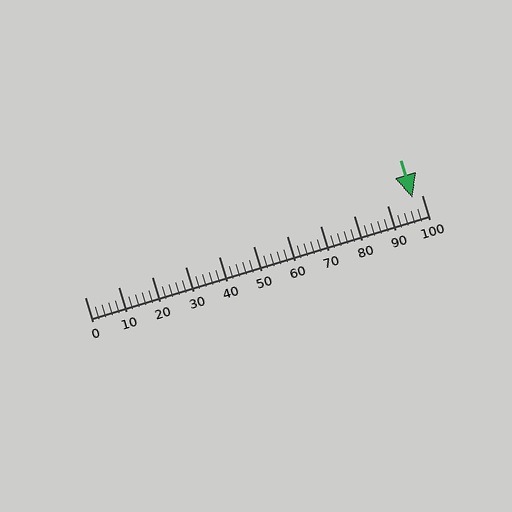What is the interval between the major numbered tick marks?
The major tick marks are spaced 10 units apart.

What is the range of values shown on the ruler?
The ruler shows values from 0 to 100.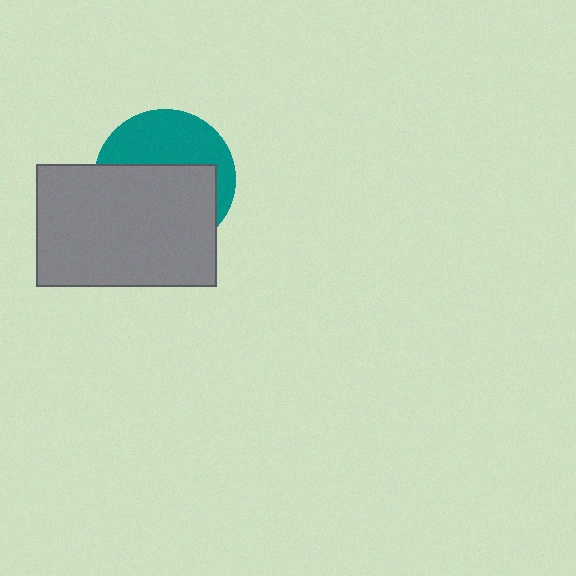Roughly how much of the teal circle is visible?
A small part of it is visible (roughly 41%).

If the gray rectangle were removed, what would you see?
You would see the complete teal circle.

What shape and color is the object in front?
The object in front is a gray rectangle.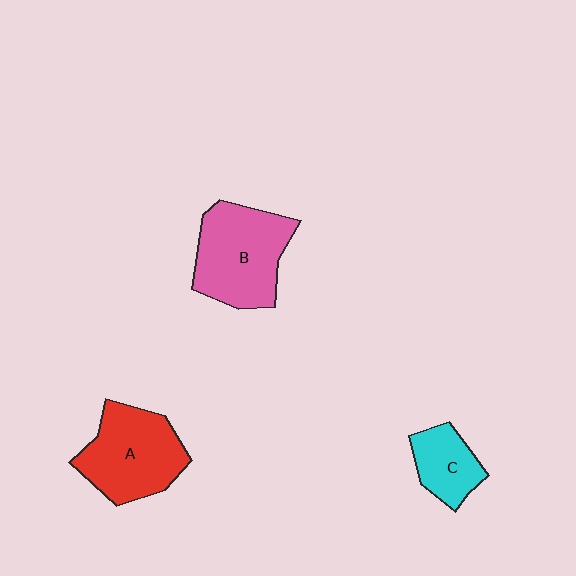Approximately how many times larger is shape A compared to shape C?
Approximately 1.9 times.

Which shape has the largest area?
Shape B (pink).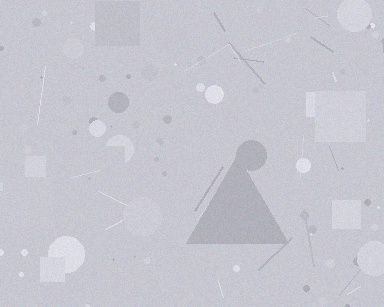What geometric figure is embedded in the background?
A triangle is embedded in the background.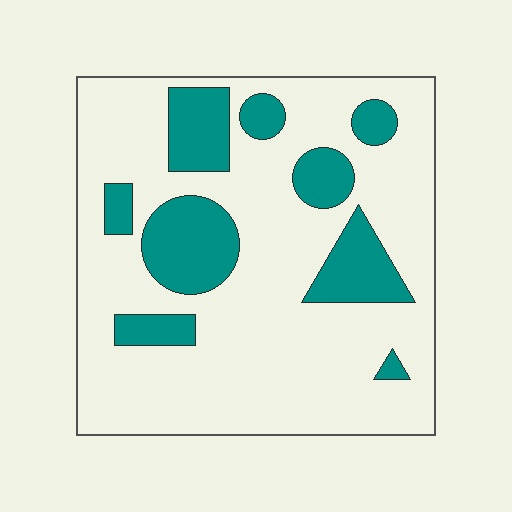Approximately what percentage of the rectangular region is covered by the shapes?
Approximately 25%.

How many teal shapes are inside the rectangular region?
9.